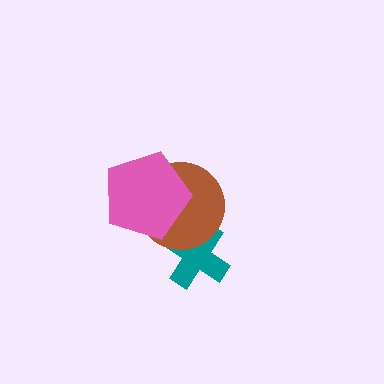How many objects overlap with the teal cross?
1 object overlaps with the teal cross.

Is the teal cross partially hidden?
Yes, it is partially covered by another shape.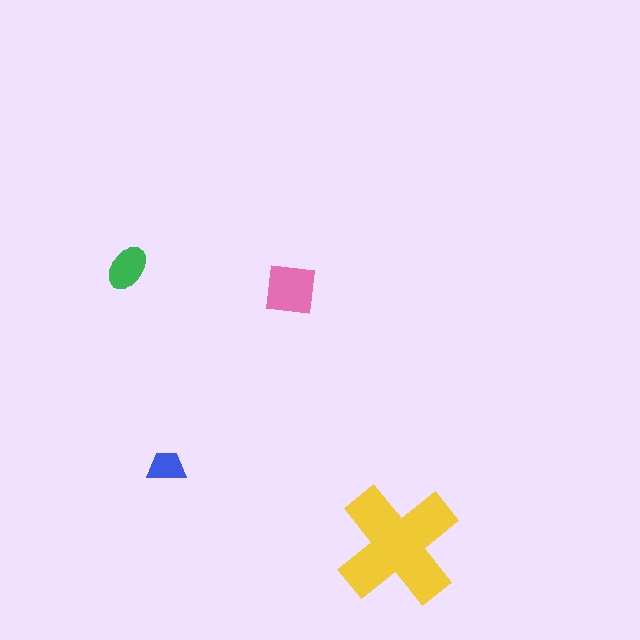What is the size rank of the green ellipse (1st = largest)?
3rd.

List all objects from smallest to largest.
The blue trapezoid, the green ellipse, the pink square, the yellow cross.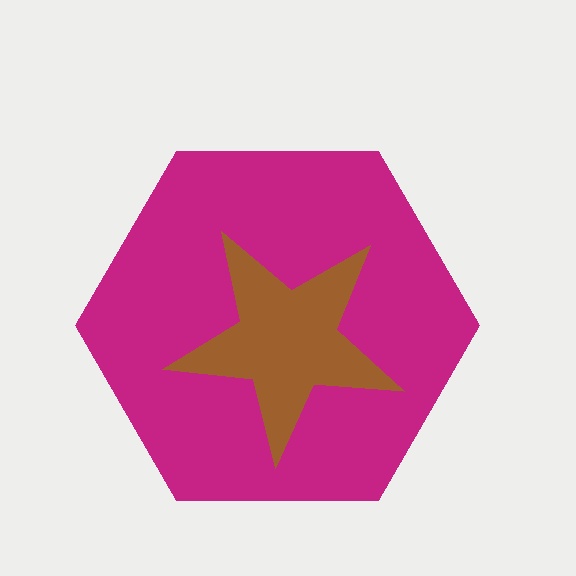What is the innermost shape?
The brown star.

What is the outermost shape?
The magenta hexagon.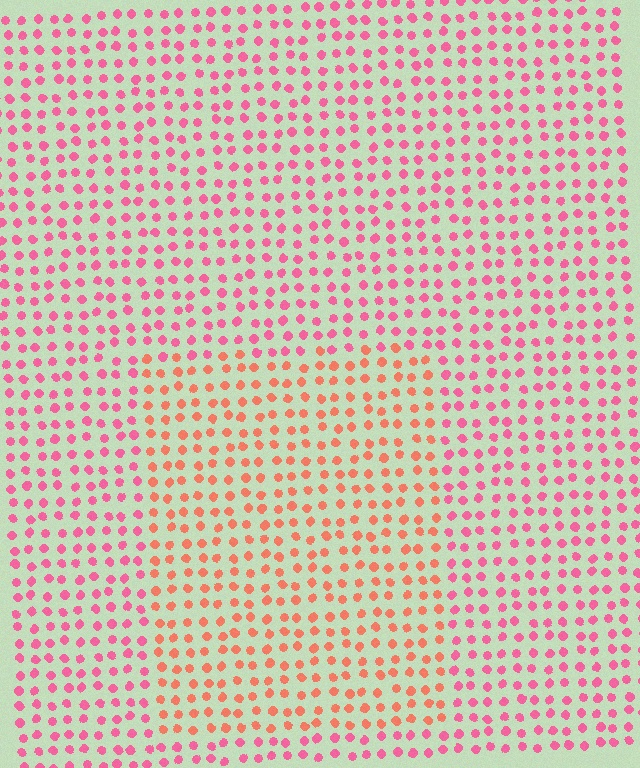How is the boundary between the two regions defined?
The boundary is defined purely by a slight shift in hue (about 34 degrees). Spacing, size, and orientation are identical on both sides.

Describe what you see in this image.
The image is filled with small pink elements in a uniform arrangement. A rectangle-shaped region is visible where the elements are tinted to a slightly different hue, forming a subtle color boundary.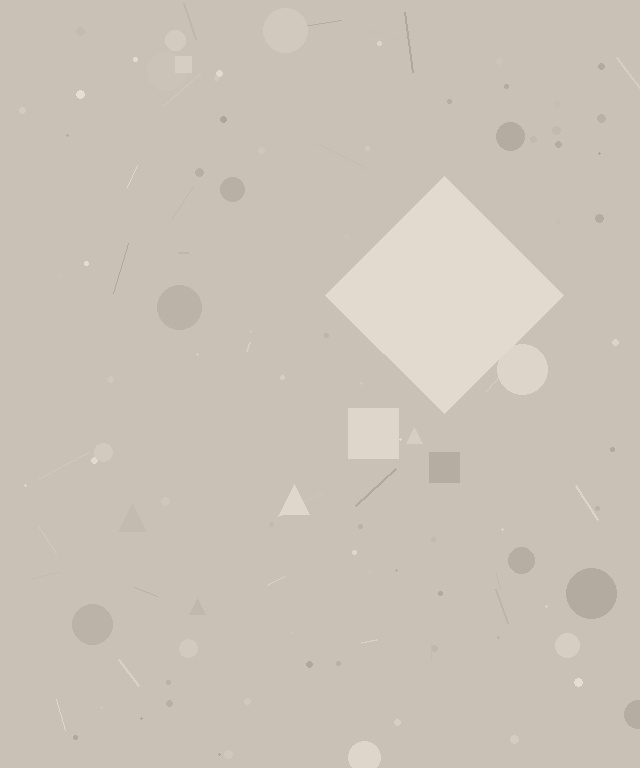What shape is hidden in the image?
A diamond is hidden in the image.